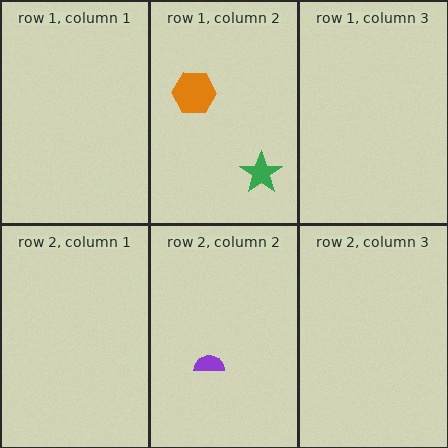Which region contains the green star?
The row 1, column 2 region.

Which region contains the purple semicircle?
The row 2, column 2 region.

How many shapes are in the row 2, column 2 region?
1.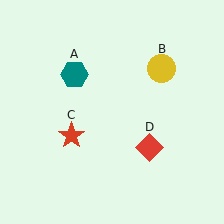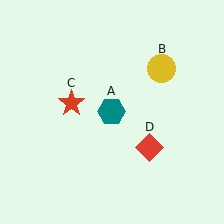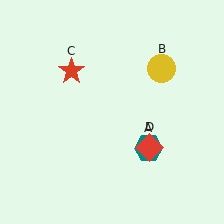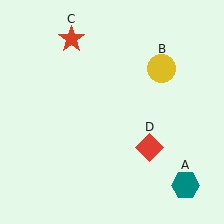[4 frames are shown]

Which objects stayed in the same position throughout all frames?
Yellow circle (object B) and red diamond (object D) remained stationary.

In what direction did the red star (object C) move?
The red star (object C) moved up.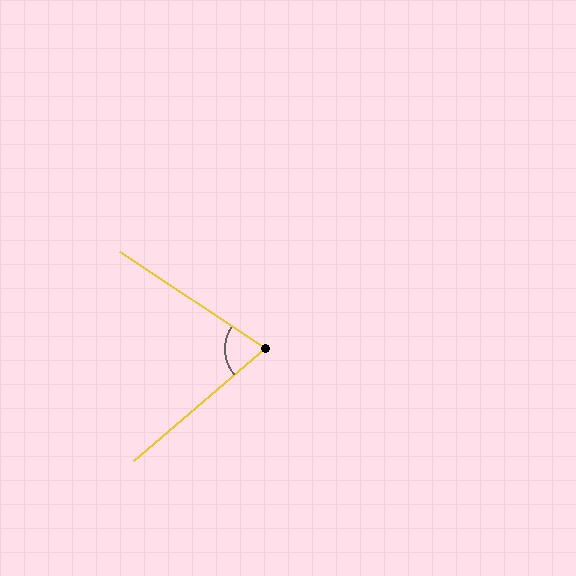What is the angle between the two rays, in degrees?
Approximately 74 degrees.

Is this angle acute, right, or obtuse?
It is acute.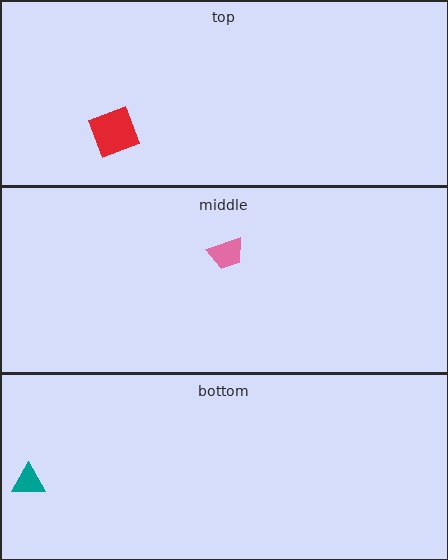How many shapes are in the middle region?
1.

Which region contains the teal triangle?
The bottom region.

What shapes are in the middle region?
The pink trapezoid.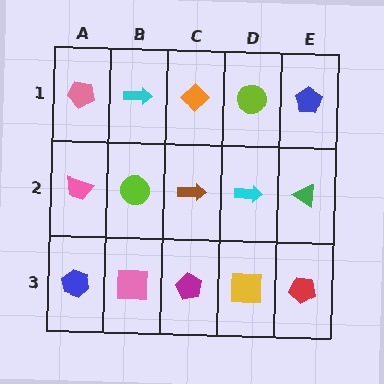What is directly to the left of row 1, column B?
A pink pentagon.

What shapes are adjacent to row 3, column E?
A green triangle (row 2, column E), a yellow square (row 3, column D).